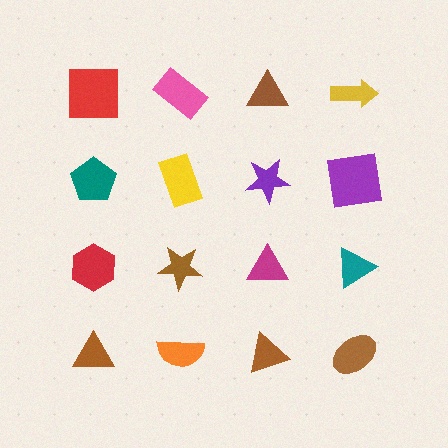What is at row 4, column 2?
An orange semicircle.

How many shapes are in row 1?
4 shapes.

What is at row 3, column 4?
A teal triangle.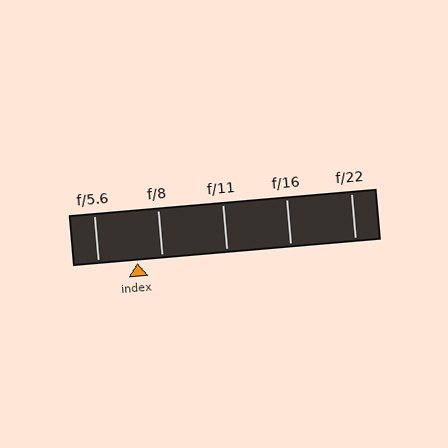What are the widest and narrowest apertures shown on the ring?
The widest aperture shown is f/5.6 and the narrowest is f/22.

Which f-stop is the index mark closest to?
The index mark is closest to f/8.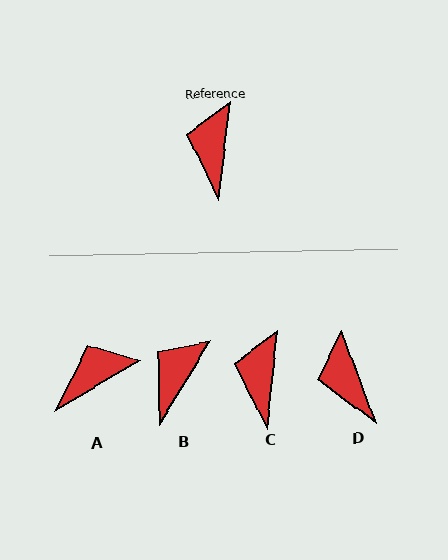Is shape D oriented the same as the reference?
No, it is off by about 27 degrees.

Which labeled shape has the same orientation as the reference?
C.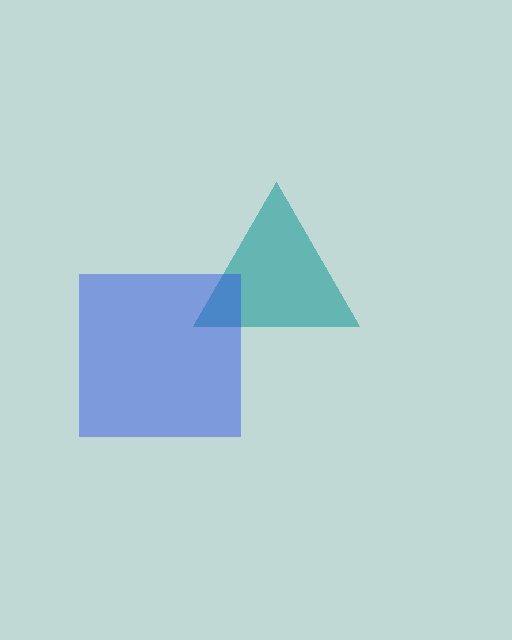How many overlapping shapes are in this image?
There are 2 overlapping shapes in the image.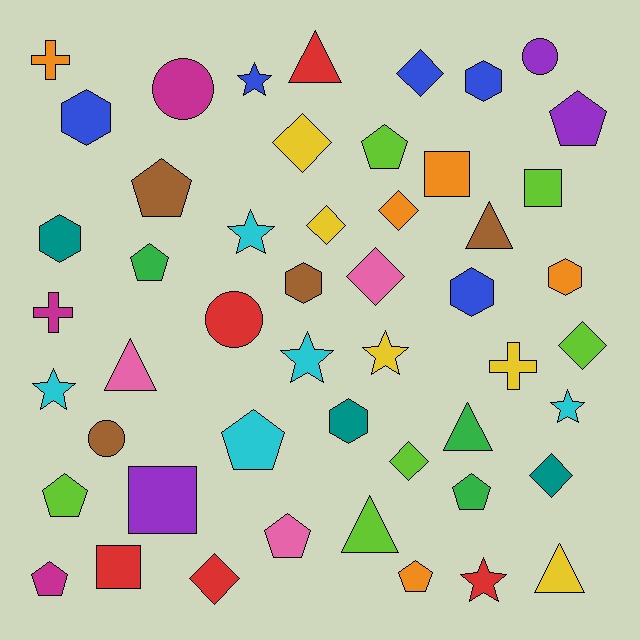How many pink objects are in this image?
There are 3 pink objects.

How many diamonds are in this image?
There are 9 diamonds.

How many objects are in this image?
There are 50 objects.